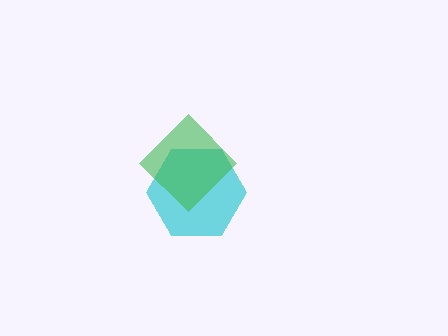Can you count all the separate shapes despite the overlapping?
Yes, there are 2 separate shapes.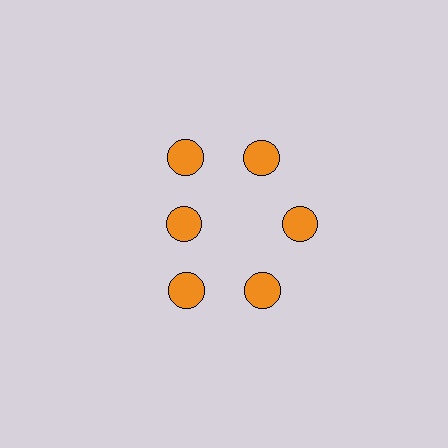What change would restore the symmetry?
The symmetry would be restored by moving it outward, back onto the ring so that all 6 circles sit at equal angles and equal distance from the center.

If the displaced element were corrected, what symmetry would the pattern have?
It would have 6-fold rotational symmetry — the pattern would map onto itself every 60 degrees.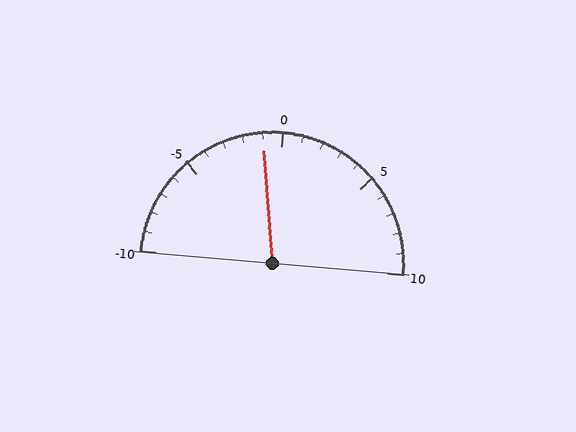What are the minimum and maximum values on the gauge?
The gauge ranges from -10 to 10.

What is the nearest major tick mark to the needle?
The nearest major tick mark is 0.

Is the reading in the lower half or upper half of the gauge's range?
The reading is in the lower half of the range (-10 to 10).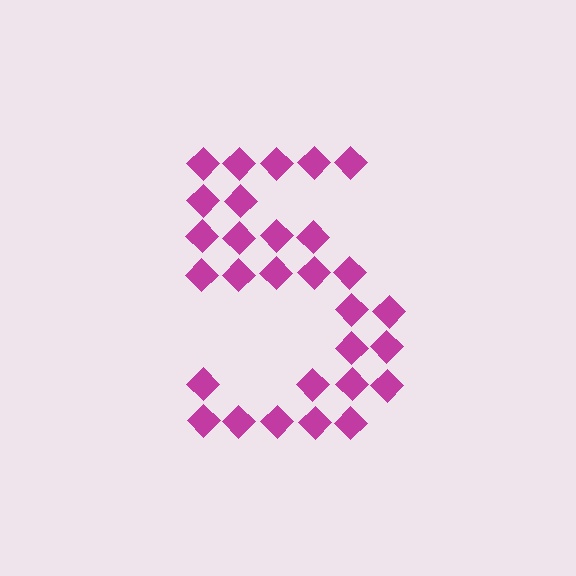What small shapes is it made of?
It is made of small diamonds.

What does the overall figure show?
The overall figure shows the digit 5.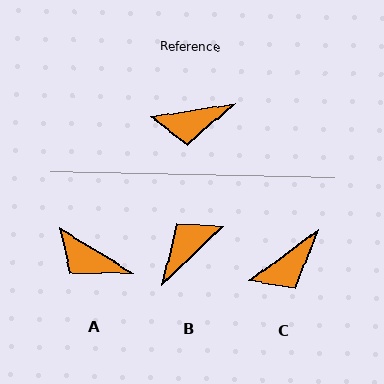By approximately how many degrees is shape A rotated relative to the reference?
Approximately 41 degrees clockwise.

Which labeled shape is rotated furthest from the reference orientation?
B, about 146 degrees away.